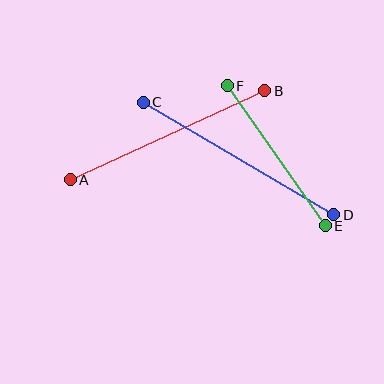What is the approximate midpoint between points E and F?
The midpoint is at approximately (276, 156) pixels.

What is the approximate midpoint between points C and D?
The midpoint is at approximately (239, 159) pixels.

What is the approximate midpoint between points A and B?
The midpoint is at approximately (167, 135) pixels.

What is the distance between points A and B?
The distance is approximately 214 pixels.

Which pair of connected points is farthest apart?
Points C and D are farthest apart.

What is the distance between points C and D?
The distance is approximately 221 pixels.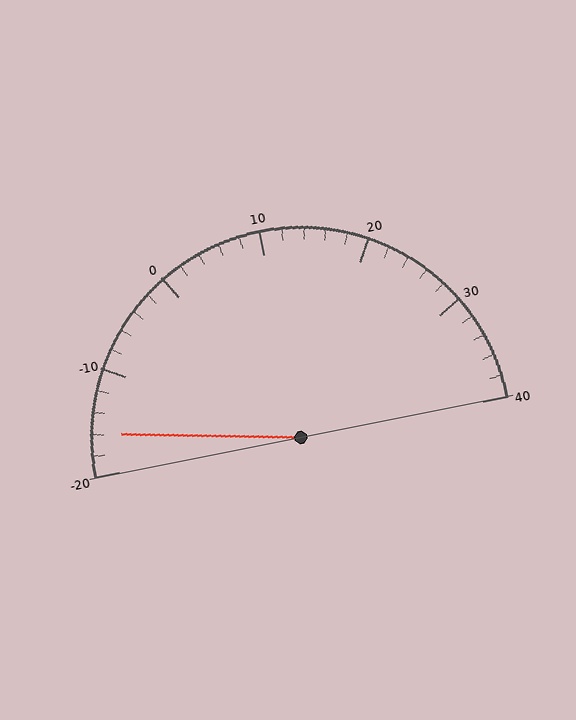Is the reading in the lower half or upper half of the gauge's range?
The reading is in the lower half of the range (-20 to 40).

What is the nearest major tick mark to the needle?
The nearest major tick mark is -20.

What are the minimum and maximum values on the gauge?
The gauge ranges from -20 to 40.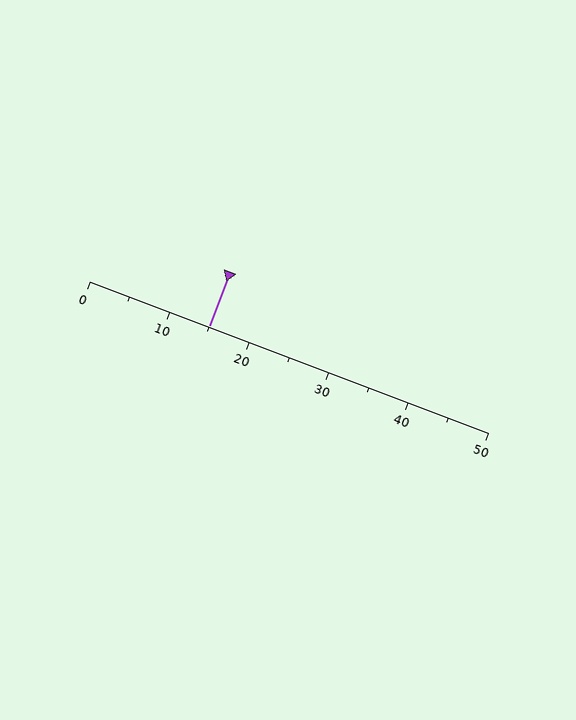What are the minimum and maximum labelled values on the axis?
The axis runs from 0 to 50.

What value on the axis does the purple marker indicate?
The marker indicates approximately 15.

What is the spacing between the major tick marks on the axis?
The major ticks are spaced 10 apart.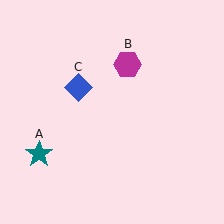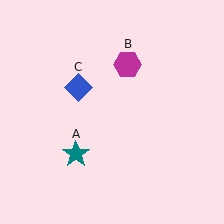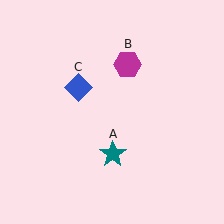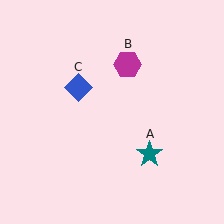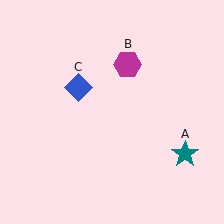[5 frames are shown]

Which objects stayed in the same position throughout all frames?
Magenta hexagon (object B) and blue diamond (object C) remained stationary.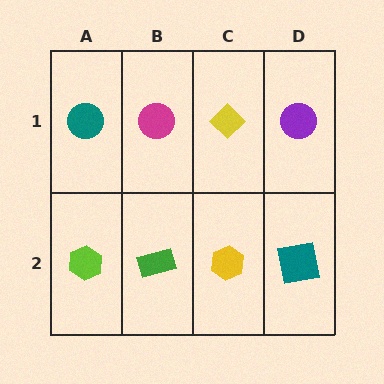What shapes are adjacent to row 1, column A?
A lime hexagon (row 2, column A), a magenta circle (row 1, column B).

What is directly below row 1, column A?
A lime hexagon.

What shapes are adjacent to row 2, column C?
A yellow diamond (row 1, column C), a green rectangle (row 2, column B), a teal square (row 2, column D).